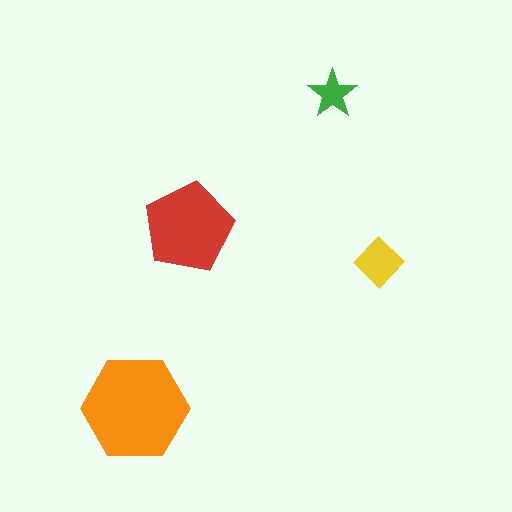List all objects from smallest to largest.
The green star, the yellow diamond, the red pentagon, the orange hexagon.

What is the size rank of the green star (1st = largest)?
4th.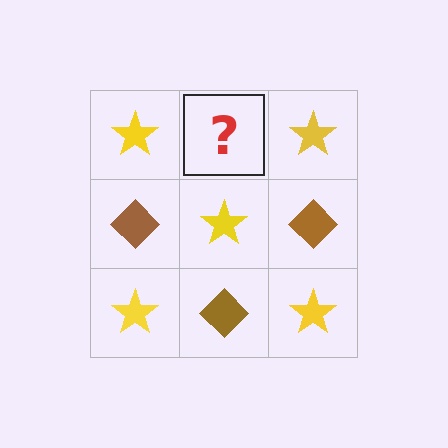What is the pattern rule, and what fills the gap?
The rule is that it alternates yellow star and brown diamond in a checkerboard pattern. The gap should be filled with a brown diamond.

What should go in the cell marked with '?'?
The missing cell should contain a brown diamond.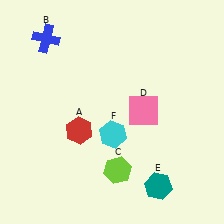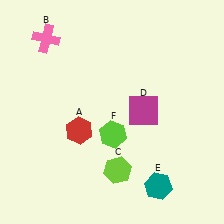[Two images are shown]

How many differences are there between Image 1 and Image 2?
There are 3 differences between the two images.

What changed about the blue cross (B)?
In Image 1, B is blue. In Image 2, it changed to pink.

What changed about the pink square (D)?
In Image 1, D is pink. In Image 2, it changed to magenta.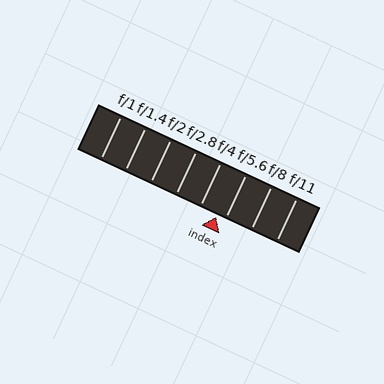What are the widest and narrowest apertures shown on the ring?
The widest aperture shown is f/1 and the narrowest is f/11.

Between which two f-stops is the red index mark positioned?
The index mark is between f/4 and f/5.6.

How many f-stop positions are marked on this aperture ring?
There are 8 f-stop positions marked.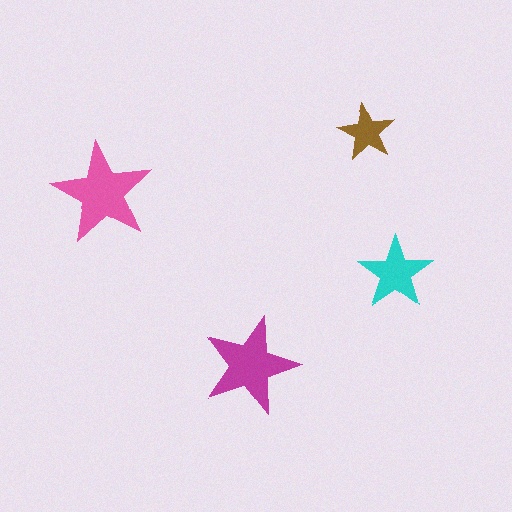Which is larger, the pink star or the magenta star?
The pink one.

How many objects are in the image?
There are 4 objects in the image.